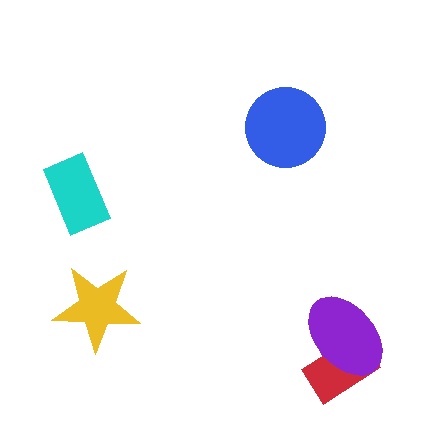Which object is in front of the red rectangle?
The purple ellipse is in front of the red rectangle.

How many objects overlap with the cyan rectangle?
0 objects overlap with the cyan rectangle.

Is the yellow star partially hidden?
No, no other shape covers it.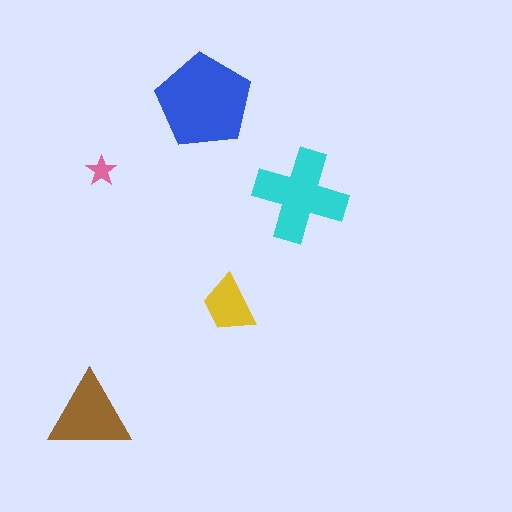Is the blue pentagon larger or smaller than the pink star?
Larger.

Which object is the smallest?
The pink star.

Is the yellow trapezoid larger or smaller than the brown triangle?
Smaller.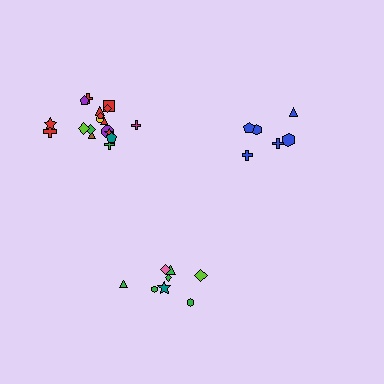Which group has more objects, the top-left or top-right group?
The top-left group.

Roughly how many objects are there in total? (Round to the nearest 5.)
Roughly 30 objects in total.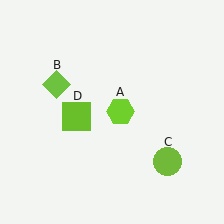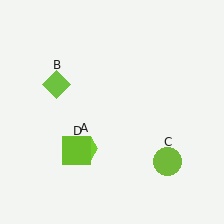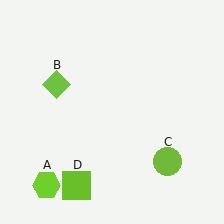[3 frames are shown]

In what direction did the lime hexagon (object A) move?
The lime hexagon (object A) moved down and to the left.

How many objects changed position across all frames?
2 objects changed position: lime hexagon (object A), lime square (object D).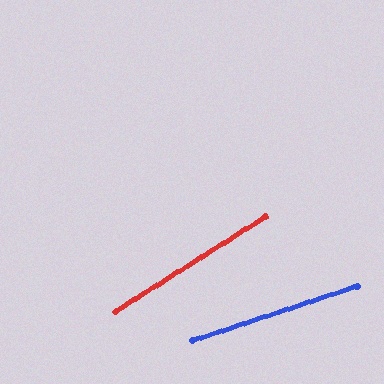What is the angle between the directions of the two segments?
Approximately 14 degrees.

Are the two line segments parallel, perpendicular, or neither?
Neither parallel nor perpendicular — they differ by about 14°.